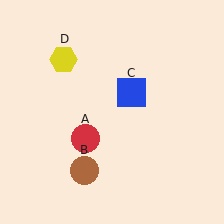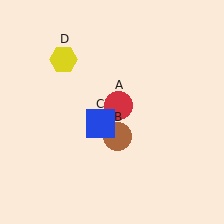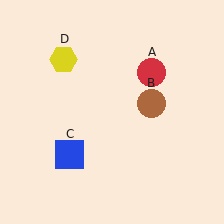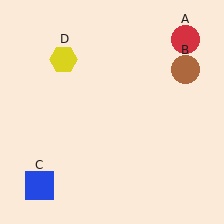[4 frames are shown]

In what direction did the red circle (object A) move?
The red circle (object A) moved up and to the right.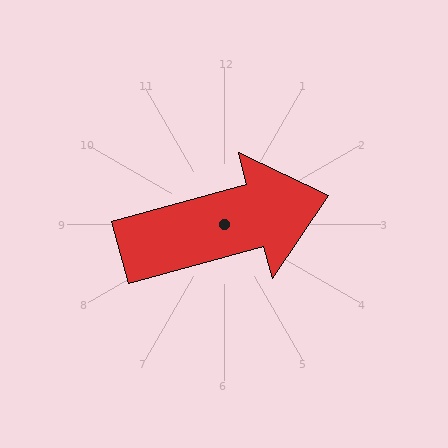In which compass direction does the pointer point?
East.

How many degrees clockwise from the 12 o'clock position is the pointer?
Approximately 75 degrees.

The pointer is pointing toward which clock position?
Roughly 2 o'clock.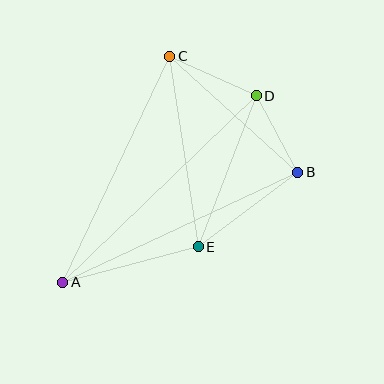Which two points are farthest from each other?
Points A and D are farthest from each other.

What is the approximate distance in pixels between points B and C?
The distance between B and C is approximately 173 pixels.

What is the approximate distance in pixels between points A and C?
The distance between A and C is approximately 250 pixels.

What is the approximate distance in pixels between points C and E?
The distance between C and E is approximately 193 pixels.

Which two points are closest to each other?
Points B and D are closest to each other.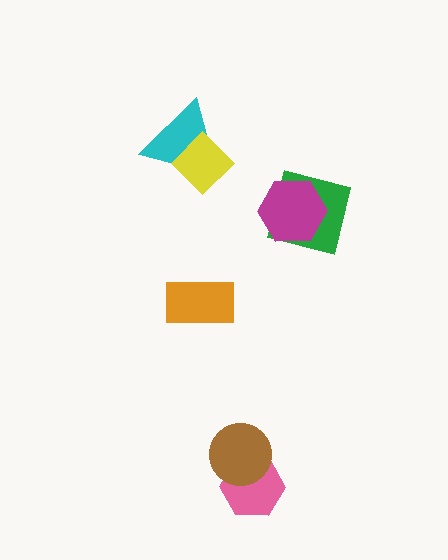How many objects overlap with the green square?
1 object overlaps with the green square.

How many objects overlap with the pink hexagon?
1 object overlaps with the pink hexagon.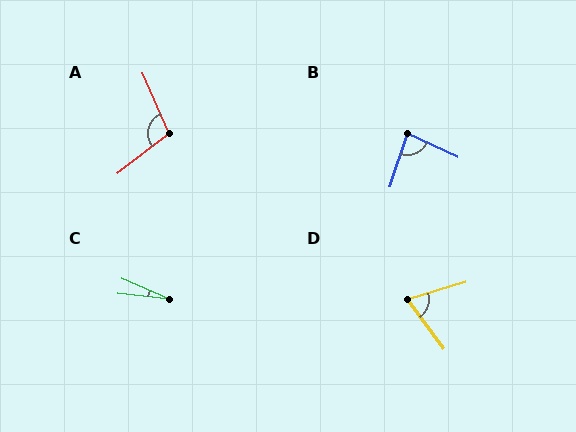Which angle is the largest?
A, at approximately 104 degrees.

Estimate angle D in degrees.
Approximately 71 degrees.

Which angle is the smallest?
C, at approximately 17 degrees.